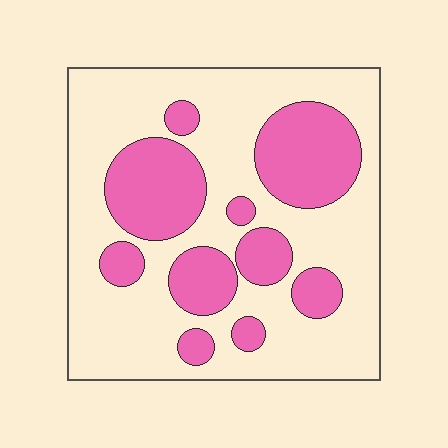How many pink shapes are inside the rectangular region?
10.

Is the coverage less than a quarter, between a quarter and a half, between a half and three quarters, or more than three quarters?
Between a quarter and a half.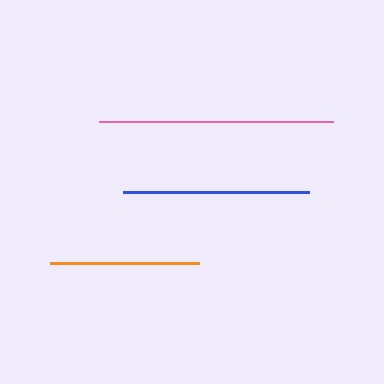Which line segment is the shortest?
The orange line is the shortest at approximately 148 pixels.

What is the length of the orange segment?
The orange segment is approximately 148 pixels long.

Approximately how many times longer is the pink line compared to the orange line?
The pink line is approximately 1.6 times the length of the orange line.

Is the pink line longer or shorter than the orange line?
The pink line is longer than the orange line.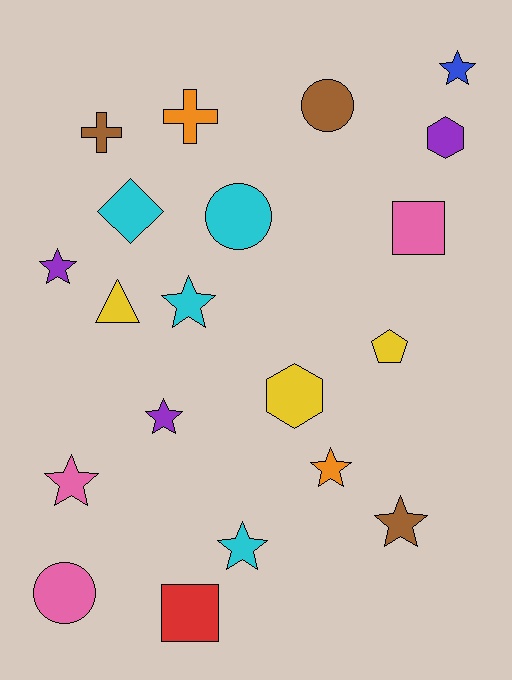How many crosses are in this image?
There are 2 crosses.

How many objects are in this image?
There are 20 objects.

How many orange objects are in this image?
There are 2 orange objects.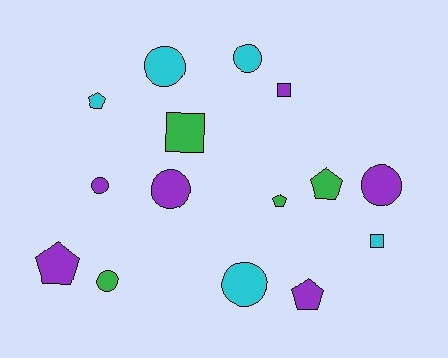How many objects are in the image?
There are 15 objects.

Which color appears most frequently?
Purple, with 6 objects.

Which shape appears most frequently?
Circle, with 7 objects.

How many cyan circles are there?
There are 3 cyan circles.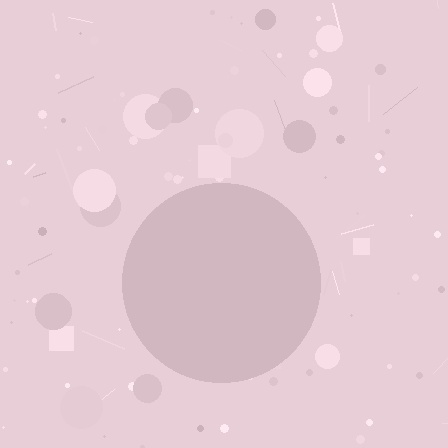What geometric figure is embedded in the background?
A circle is embedded in the background.